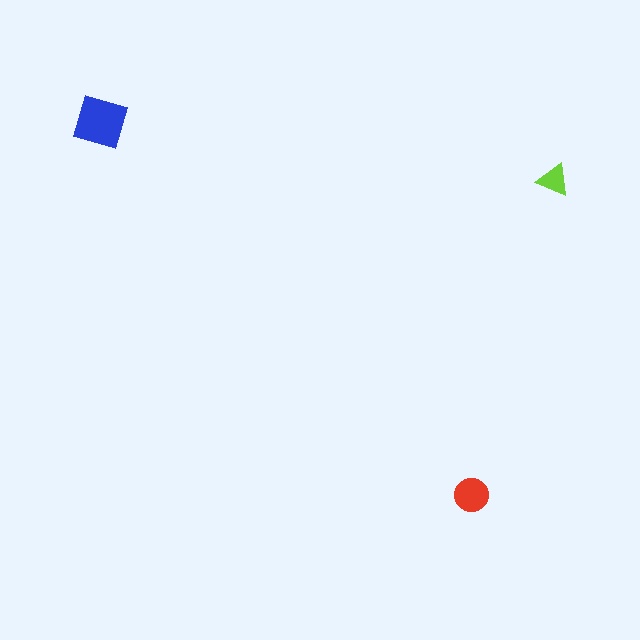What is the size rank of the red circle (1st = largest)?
2nd.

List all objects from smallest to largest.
The lime triangle, the red circle, the blue square.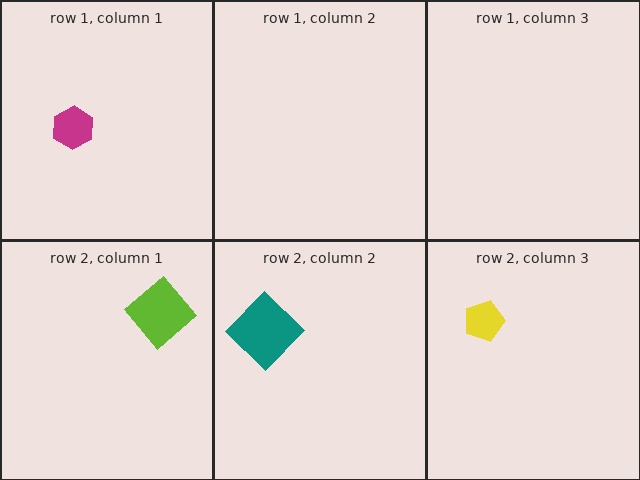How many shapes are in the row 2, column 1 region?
1.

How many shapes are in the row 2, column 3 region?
1.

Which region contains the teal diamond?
The row 2, column 2 region.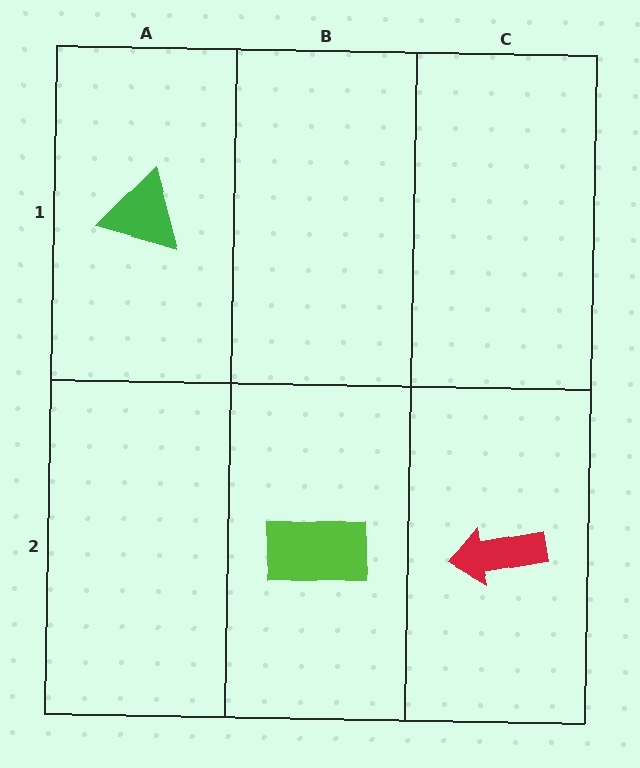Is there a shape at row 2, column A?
No, that cell is empty.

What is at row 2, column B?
A lime rectangle.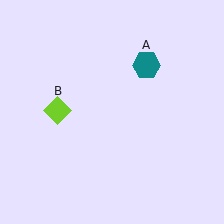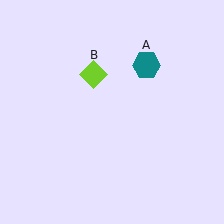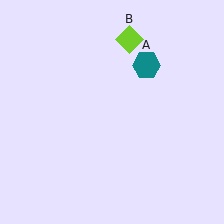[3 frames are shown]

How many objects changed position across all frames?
1 object changed position: lime diamond (object B).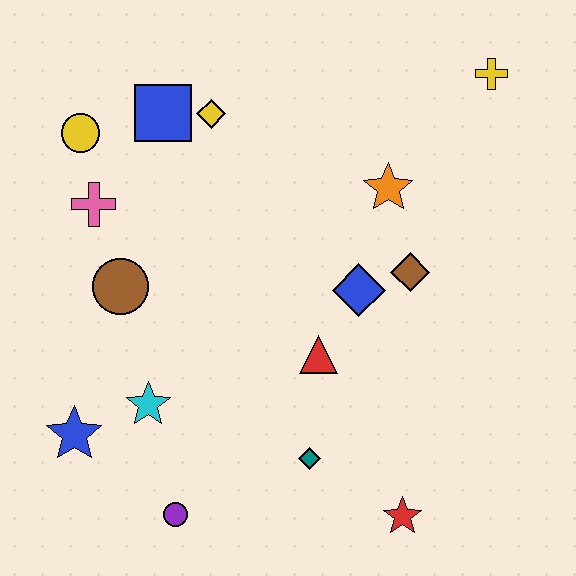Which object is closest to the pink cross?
The yellow circle is closest to the pink cross.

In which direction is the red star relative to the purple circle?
The red star is to the right of the purple circle.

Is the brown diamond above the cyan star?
Yes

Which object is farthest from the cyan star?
The yellow cross is farthest from the cyan star.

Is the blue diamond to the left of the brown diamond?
Yes